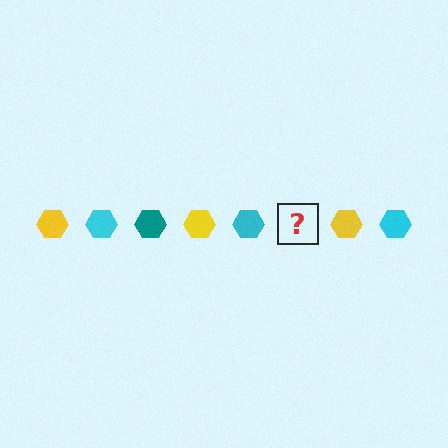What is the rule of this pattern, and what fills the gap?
The rule is that the pattern cycles through yellow, cyan, teal hexagons. The gap should be filled with a teal hexagon.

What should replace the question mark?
The question mark should be replaced with a teal hexagon.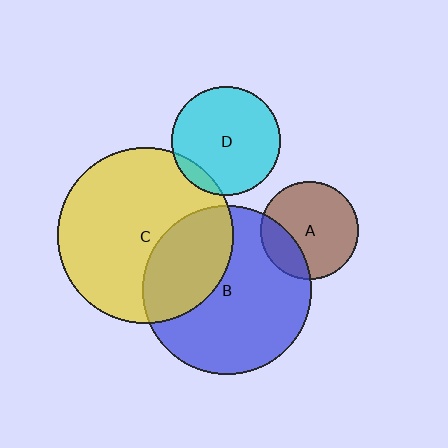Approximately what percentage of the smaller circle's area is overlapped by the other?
Approximately 25%.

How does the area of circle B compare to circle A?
Approximately 3.0 times.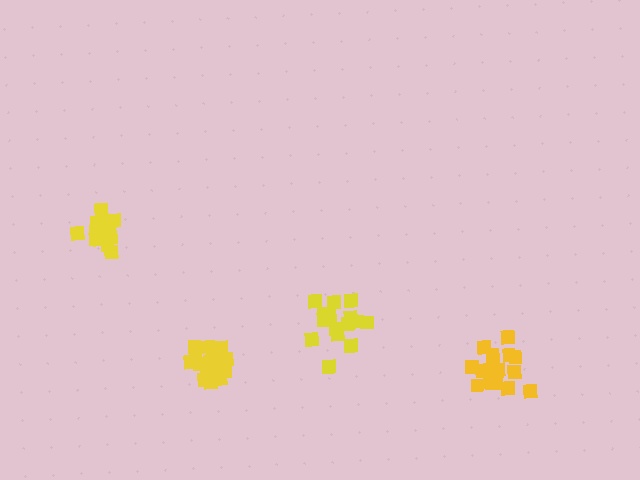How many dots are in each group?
Group 1: 16 dots, Group 2: 17 dots, Group 3: 19 dots, Group 4: 18 dots (70 total).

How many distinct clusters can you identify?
There are 4 distinct clusters.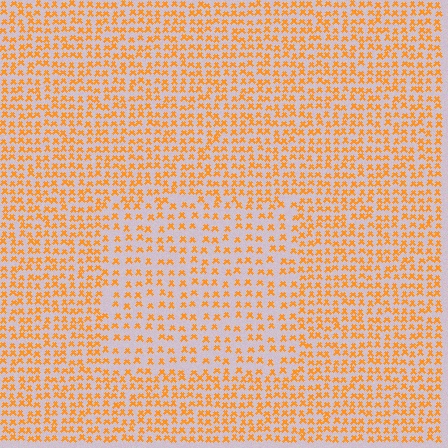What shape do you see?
I see a rectangle.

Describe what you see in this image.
The image contains small orange elements arranged at two different densities. A rectangle-shaped region is visible where the elements are less densely packed than the surrounding area.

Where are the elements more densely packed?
The elements are more densely packed outside the rectangle boundary.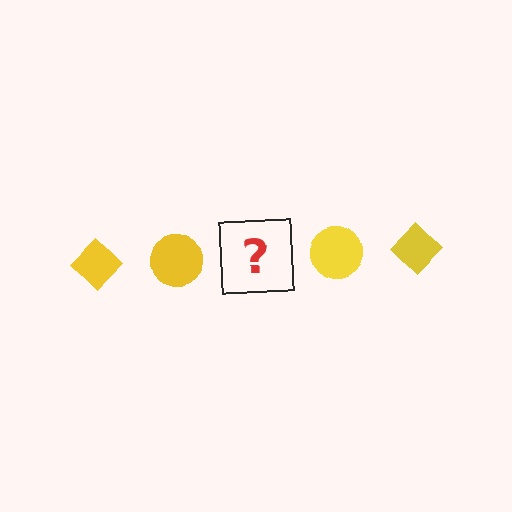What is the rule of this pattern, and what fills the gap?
The rule is that the pattern cycles through diamond, circle shapes in yellow. The gap should be filled with a yellow diamond.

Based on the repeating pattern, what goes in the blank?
The blank should be a yellow diamond.